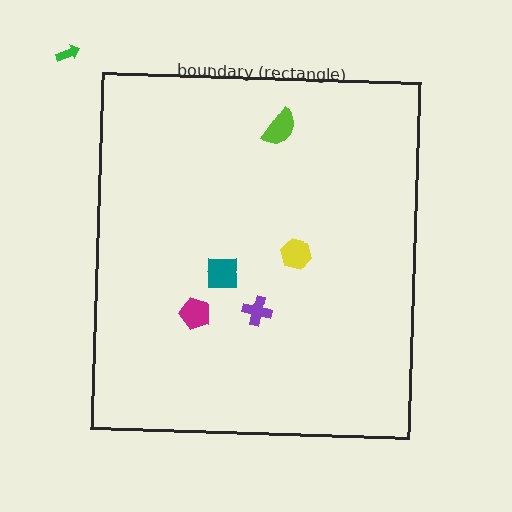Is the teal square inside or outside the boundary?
Inside.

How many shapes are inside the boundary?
5 inside, 1 outside.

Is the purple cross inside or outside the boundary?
Inside.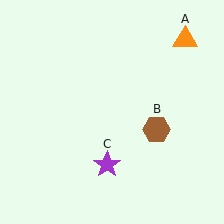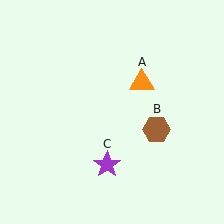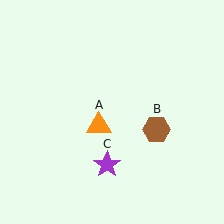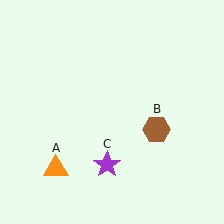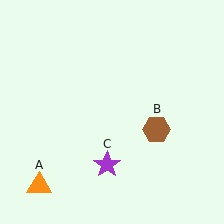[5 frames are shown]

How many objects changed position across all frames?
1 object changed position: orange triangle (object A).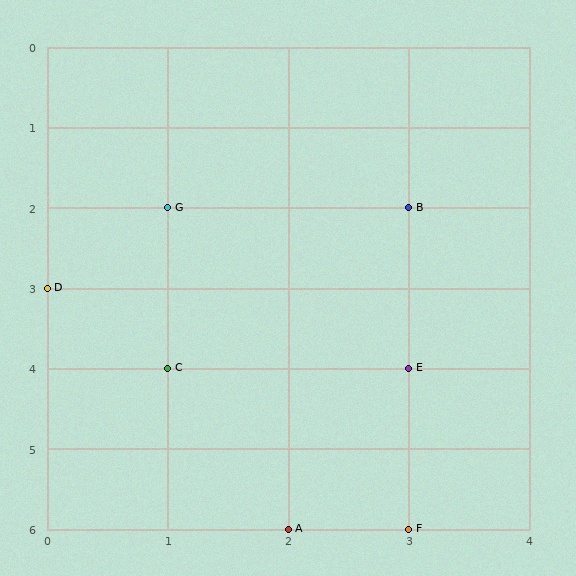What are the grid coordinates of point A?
Point A is at grid coordinates (2, 6).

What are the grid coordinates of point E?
Point E is at grid coordinates (3, 4).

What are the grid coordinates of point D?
Point D is at grid coordinates (0, 3).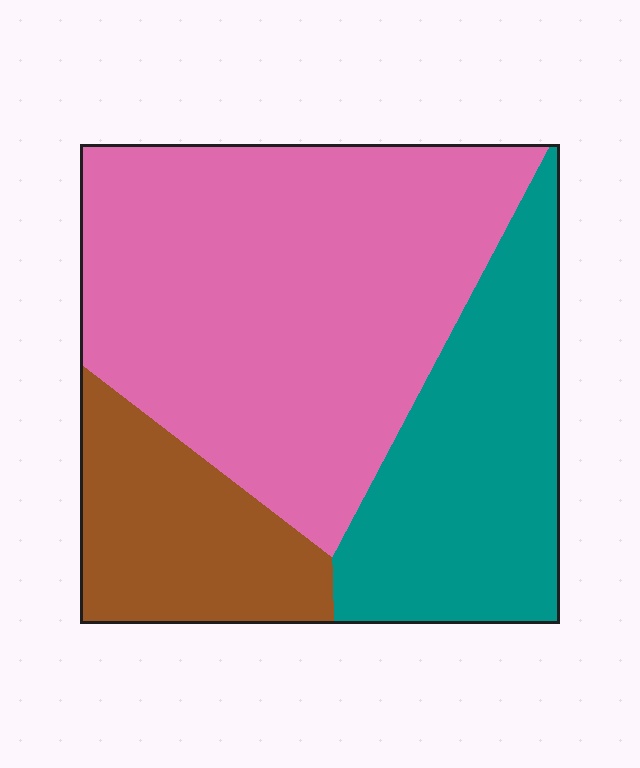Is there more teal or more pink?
Pink.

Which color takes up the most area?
Pink, at roughly 55%.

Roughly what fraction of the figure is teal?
Teal takes up between a quarter and a half of the figure.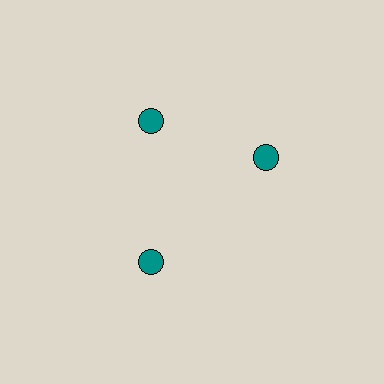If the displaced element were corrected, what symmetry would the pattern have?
It would have 3-fold rotational symmetry — the pattern would map onto itself every 120 degrees.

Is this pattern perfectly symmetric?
No. The 3 teal circles are arranged in a ring, but one element near the 3 o'clock position is rotated out of alignment along the ring, breaking the 3-fold rotational symmetry.